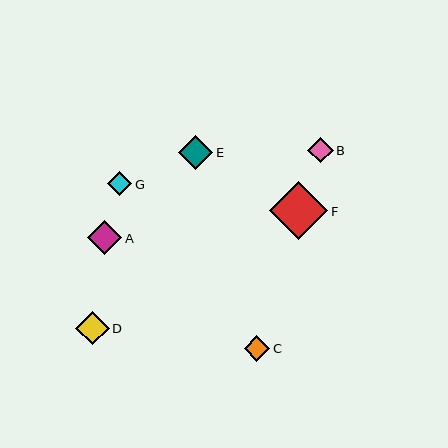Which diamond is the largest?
Diamond F is the largest with a size of approximately 58 pixels.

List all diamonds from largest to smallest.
From largest to smallest: F, A, E, D, B, C, G.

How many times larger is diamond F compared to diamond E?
Diamond F is approximately 1.7 times the size of diamond E.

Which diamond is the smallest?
Diamond G is the smallest with a size of approximately 24 pixels.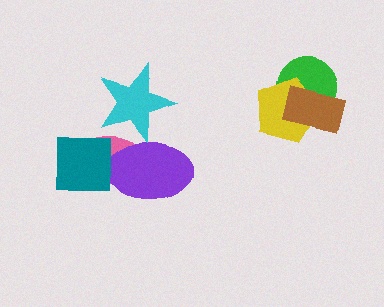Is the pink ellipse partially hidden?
Yes, it is partially covered by another shape.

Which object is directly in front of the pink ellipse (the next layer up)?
The purple ellipse is directly in front of the pink ellipse.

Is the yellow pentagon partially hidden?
Yes, it is partially covered by another shape.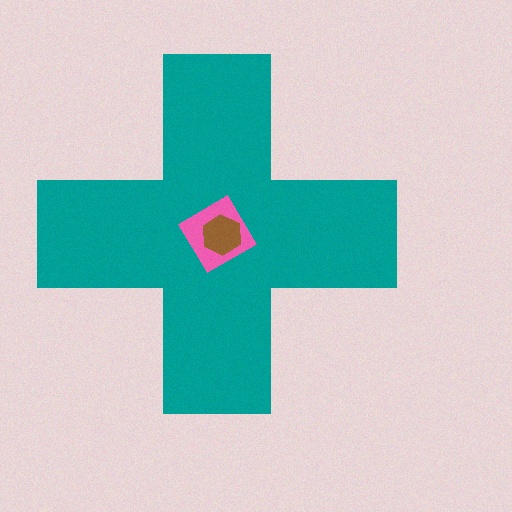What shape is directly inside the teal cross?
The pink diamond.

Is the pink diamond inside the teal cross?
Yes.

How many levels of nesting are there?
3.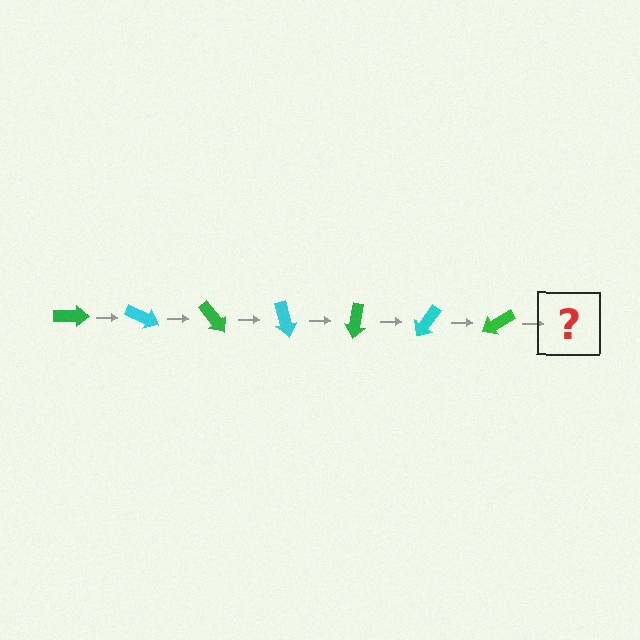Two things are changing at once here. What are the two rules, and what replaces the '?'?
The two rules are that it rotates 25 degrees each step and the color cycles through green and cyan. The '?' should be a cyan arrow, rotated 175 degrees from the start.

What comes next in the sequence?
The next element should be a cyan arrow, rotated 175 degrees from the start.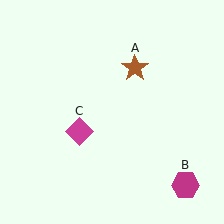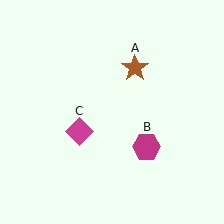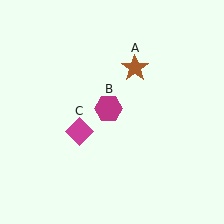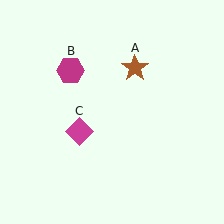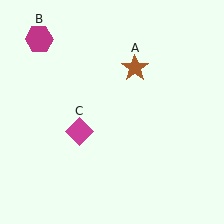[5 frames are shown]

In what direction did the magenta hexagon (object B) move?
The magenta hexagon (object B) moved up and to the left.